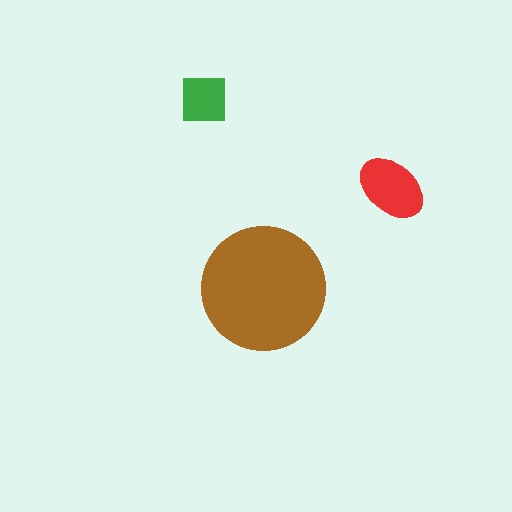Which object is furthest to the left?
The green square is leftmost.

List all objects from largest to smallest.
The brown circle, the red ellipse, the green square.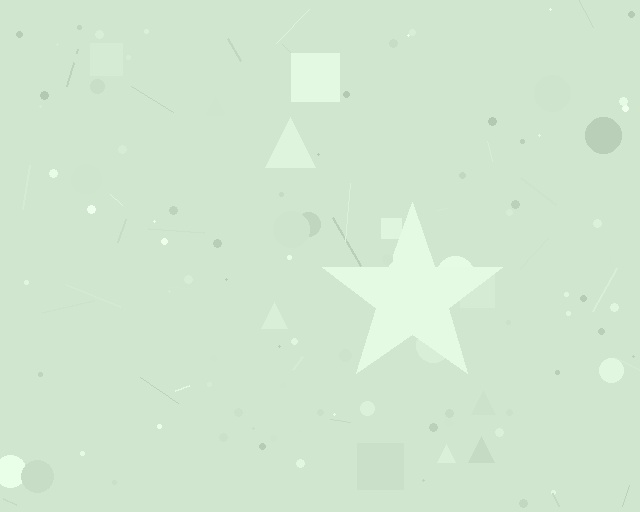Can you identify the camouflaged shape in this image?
The camouflaged shape is a star.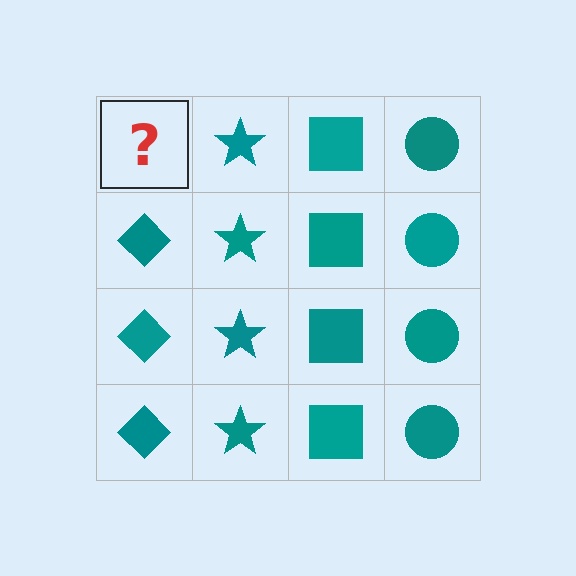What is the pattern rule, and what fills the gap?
The rule is that each column has a consistent shape. The gap should be filled with a teal diamond.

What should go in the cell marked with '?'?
The missing cell should contain a teal diamond.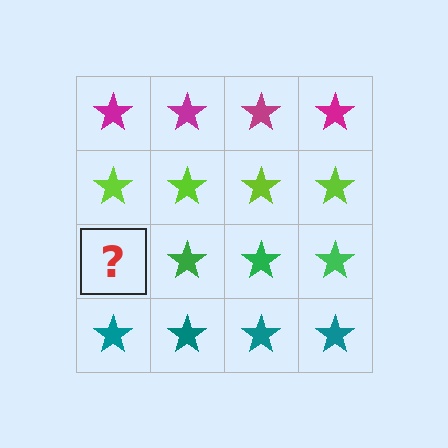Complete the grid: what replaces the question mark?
The question mark should be replaced with a green star.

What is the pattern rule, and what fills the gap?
The rule is that each row has a consistent color. The gap should be filled with a green star.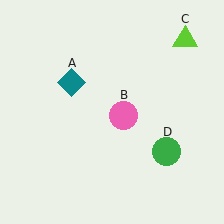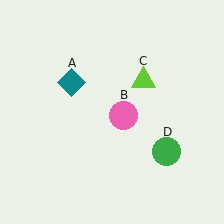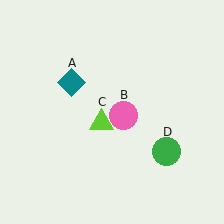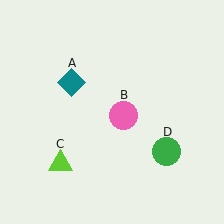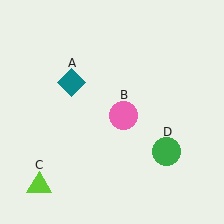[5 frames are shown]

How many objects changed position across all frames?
1 object changed position: lime triangle (object C).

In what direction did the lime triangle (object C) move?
The lime triangle (object C) moved down and to the left.